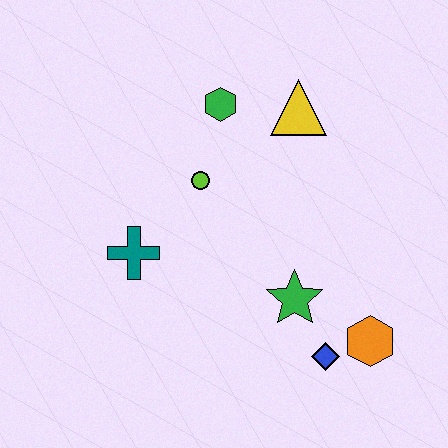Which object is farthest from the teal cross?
The orange hexagon is farthest from the teal cross.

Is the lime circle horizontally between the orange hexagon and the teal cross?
Yes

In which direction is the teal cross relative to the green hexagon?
The teal cross is below the green hexagon.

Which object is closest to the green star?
The blue diamond is closest to the green star.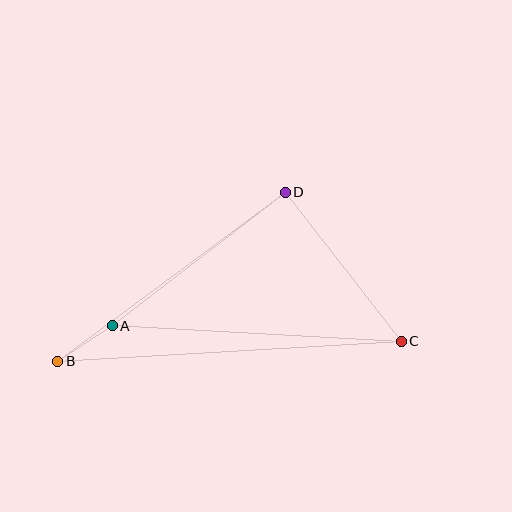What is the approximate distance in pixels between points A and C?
The distance between A and C is approximately 289 pixels.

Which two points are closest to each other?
Points A and B are closest to each other.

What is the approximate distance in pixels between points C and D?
The distance between C and D is approximately 189 pixels.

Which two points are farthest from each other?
Points B and C are farthest from each other.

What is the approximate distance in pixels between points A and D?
The distance between A and D is approximately 219 pixels.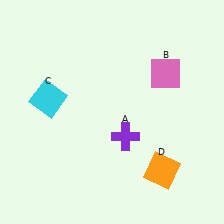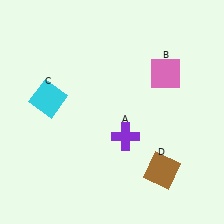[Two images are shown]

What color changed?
The square (D) changed from orange in Image 1 to brown in Image 2.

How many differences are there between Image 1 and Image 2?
There is 1 difference between the two images.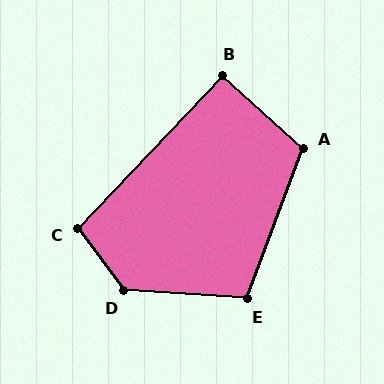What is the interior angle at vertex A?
Approximately 111 degrees (obtuse).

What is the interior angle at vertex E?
Approximately 107 degrees (obtuse).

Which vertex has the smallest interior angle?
B, at approximately 92 degrees.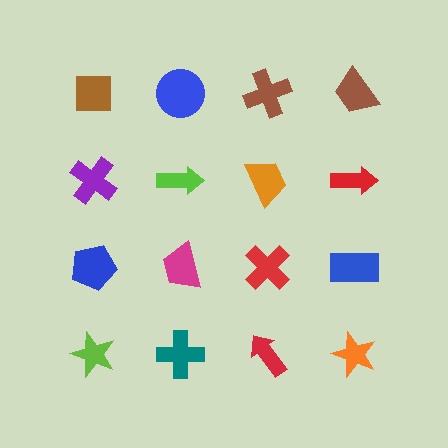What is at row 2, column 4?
A red arrow.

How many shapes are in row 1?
4 shapes.